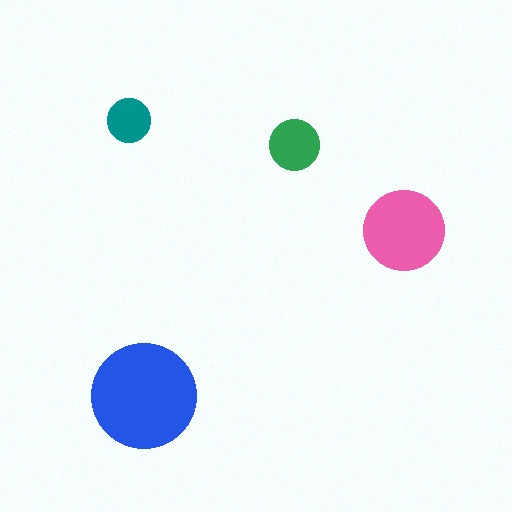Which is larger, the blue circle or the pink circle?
The blue one.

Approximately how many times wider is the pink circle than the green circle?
About 1.5 times wider.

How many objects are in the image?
There are 4 objects in the image.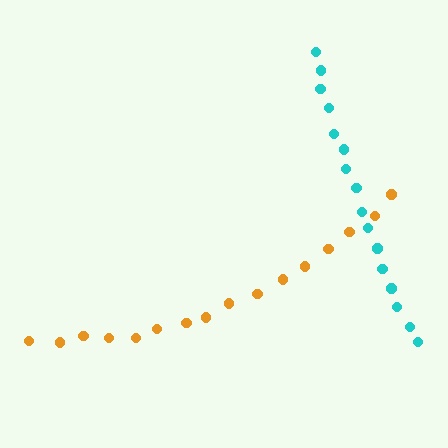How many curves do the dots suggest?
There are 2 distinct paths.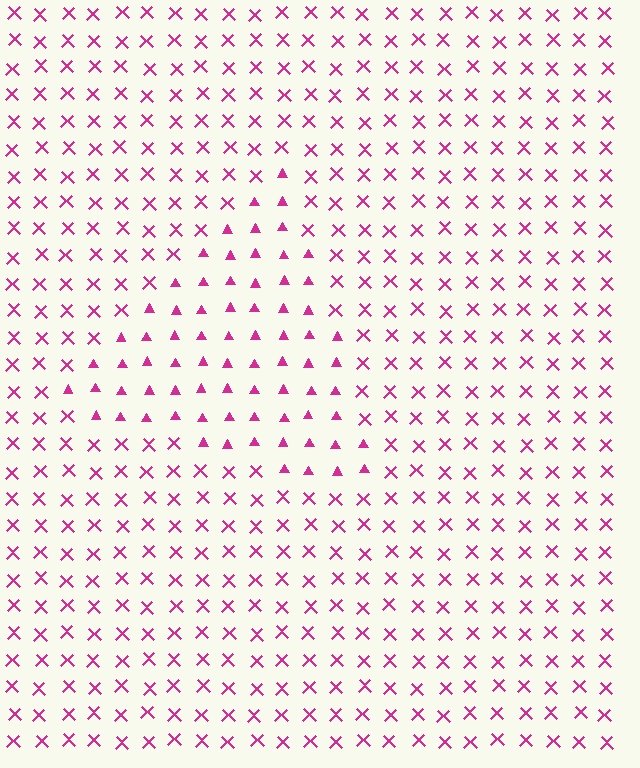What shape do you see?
I see a triangle.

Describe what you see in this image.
The image is filled with small magenta elements arranged in a uniform grid. A triangle-shaped region contains triangles, while the surrounding area contains X marks. The boundary is defined purely by the change in element shape.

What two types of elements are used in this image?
The image uses triangles inside the triangle region and X marks outside it.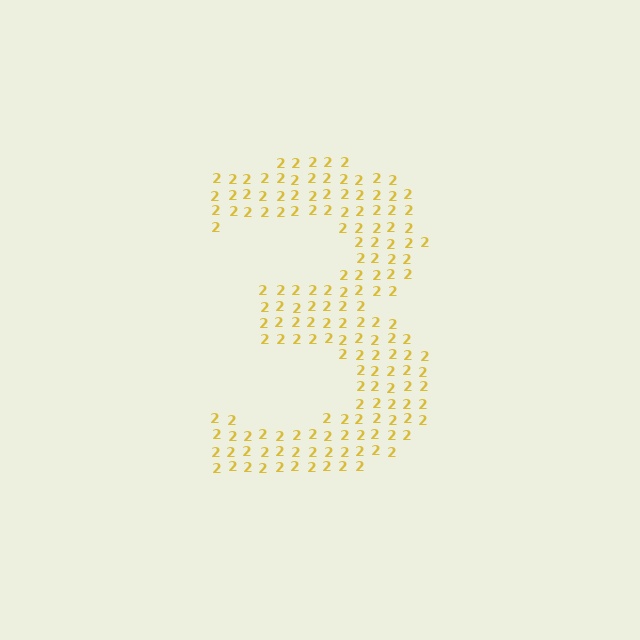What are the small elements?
The small elements are digit 2's.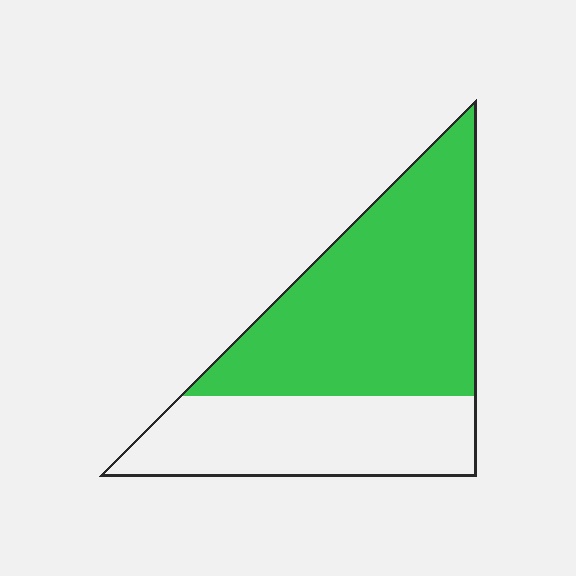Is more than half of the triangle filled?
Yes.